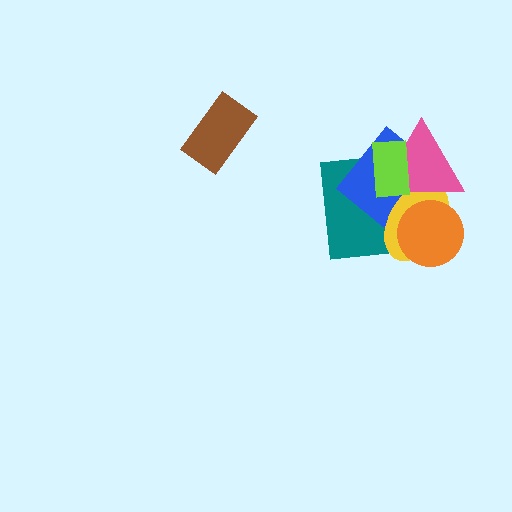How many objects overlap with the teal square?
5 objects overlap with the teal square.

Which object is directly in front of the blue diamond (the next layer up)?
The yellow ellipse is directly in front of the blue diamond.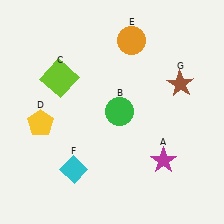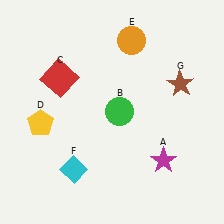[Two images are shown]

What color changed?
The square (C) changed from lime in Image 1 to red in Image 2.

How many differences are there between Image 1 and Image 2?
There is 1 difference between the two images.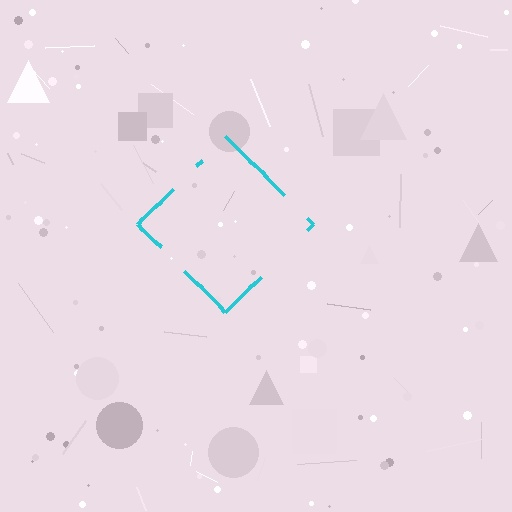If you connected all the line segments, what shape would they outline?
They would outline a diamond.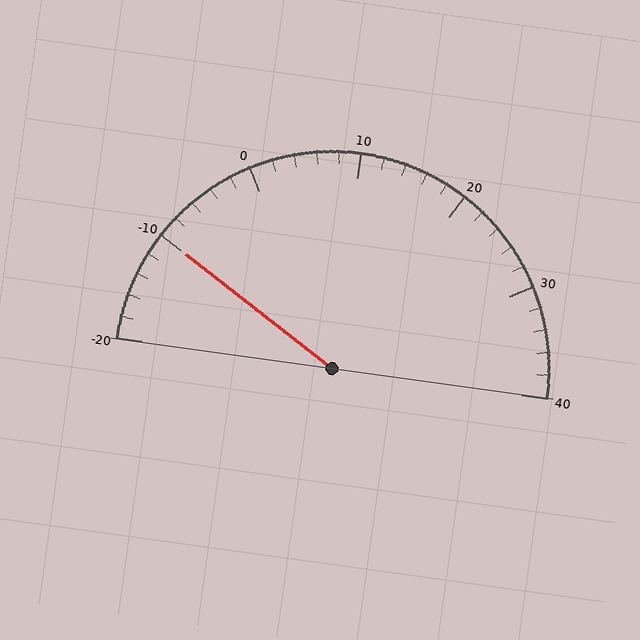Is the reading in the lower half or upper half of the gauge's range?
The reading is in the lower half of the range (-20 to 40).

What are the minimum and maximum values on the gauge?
The gauge ranges from -20 to 40.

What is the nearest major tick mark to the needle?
The nearest major tick mark is -10.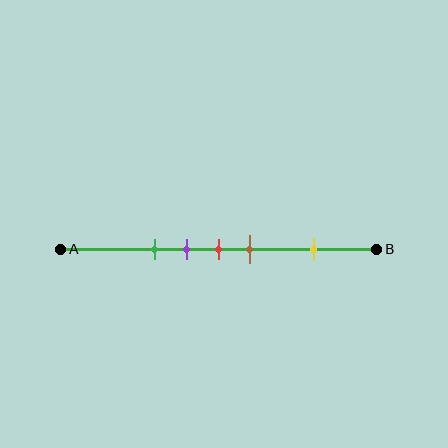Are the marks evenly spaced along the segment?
No, the marks are not evenly spaced.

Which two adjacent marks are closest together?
The purple and red marks are the closest adjacent pair.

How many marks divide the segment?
There are 5 marks dividing the segment.